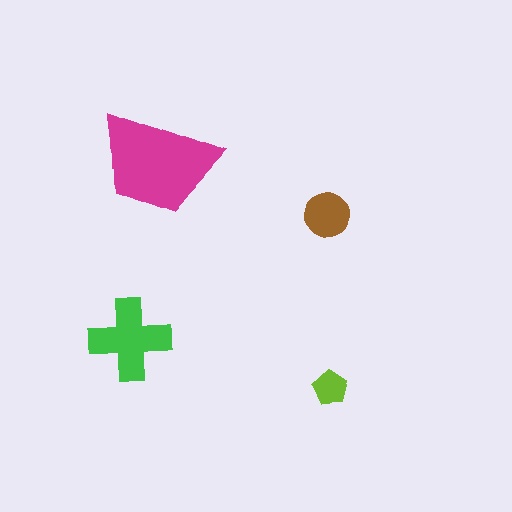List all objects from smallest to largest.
The lime pentagon, the brown circle, the green cross, the magenta trapezoid.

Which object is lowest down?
The lime pentagon is bottommost.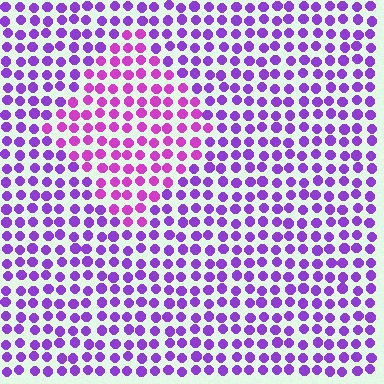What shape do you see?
I see a diamond.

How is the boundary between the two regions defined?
The boundary is defined purely by a slight shift in hue (about 31 degrees). Spacing, size, and orientation are identical on both sides.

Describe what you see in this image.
The image is filled with small purple elements in a uniform arrangement. A diamond-shaped region is visible where the elements are tinted to a slightly different hue, forming a subtle color boundary.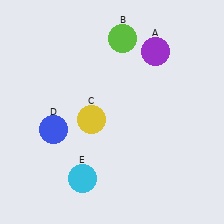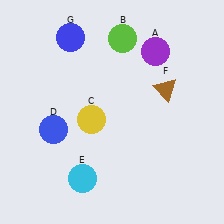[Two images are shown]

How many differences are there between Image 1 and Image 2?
There are 2 differences between the two images.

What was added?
A brown triangle (F), a blue circle (G) were added in Image 2.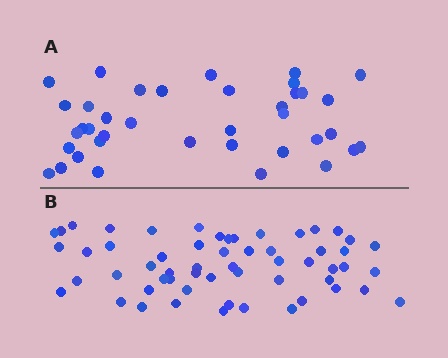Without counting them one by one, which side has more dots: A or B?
Region B (the bottom region) has more dots.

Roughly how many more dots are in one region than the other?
Region B has approximately 20 more dots than region A.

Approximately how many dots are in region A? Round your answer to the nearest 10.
About 40 dots. (The exact count is 38, which rounds to 40.)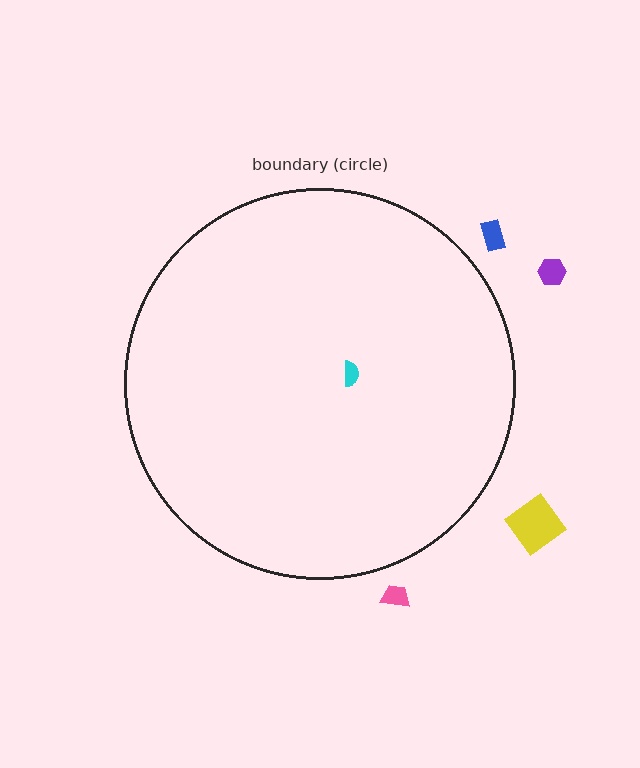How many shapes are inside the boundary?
1 inside, 4 outside.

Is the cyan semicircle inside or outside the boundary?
Inside.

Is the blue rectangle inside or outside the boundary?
Outside.